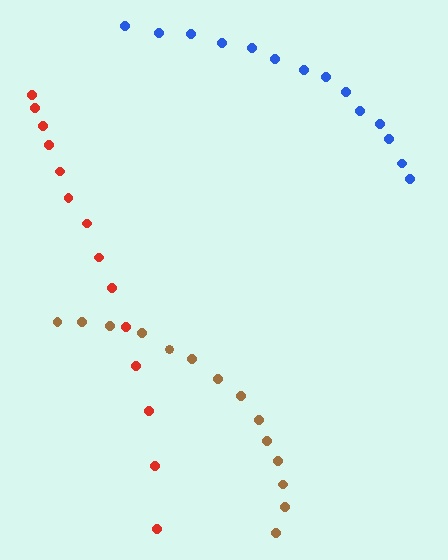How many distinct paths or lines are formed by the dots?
There are 3 distinct paths.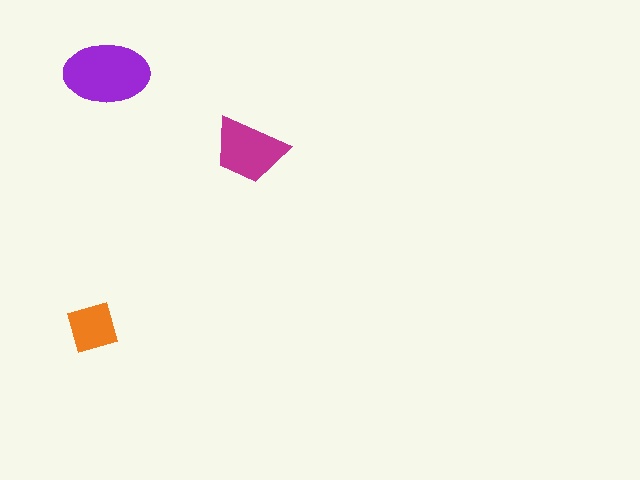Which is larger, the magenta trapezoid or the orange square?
The magenta trapezoid.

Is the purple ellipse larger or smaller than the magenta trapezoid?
Larger.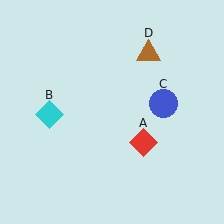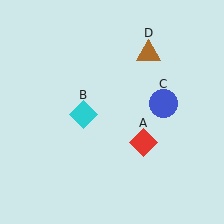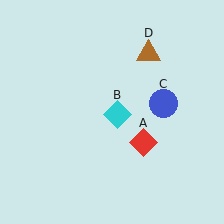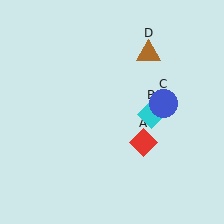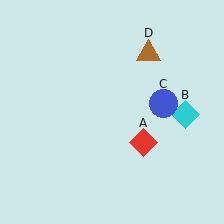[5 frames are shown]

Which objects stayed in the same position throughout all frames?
Red diamond (object A) and blue circle (object C) and brown triangle (object D) remained stationary.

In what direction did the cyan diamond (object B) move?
The cyan diamond (object B) moved right.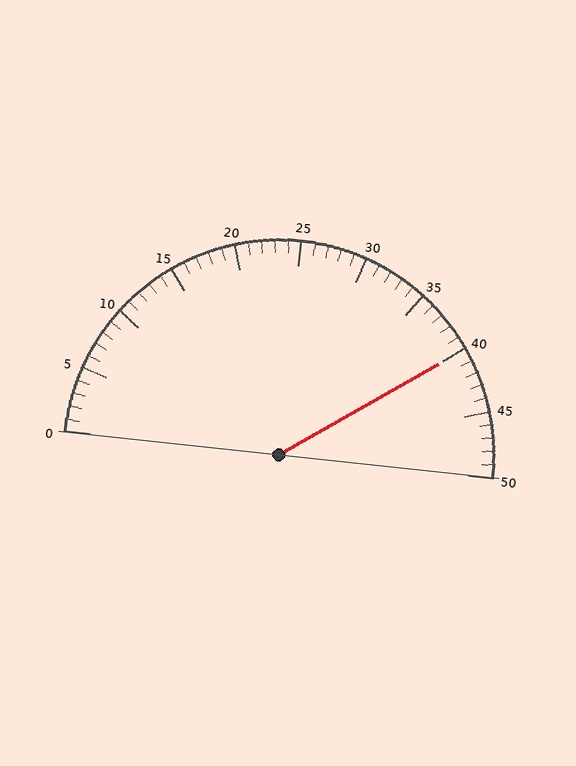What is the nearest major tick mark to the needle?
The nearest major tick mark is 40.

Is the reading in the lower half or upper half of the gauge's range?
The reading is in the upper half of the range (0 to 50).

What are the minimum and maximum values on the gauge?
The gauge ranges from 0 to 50.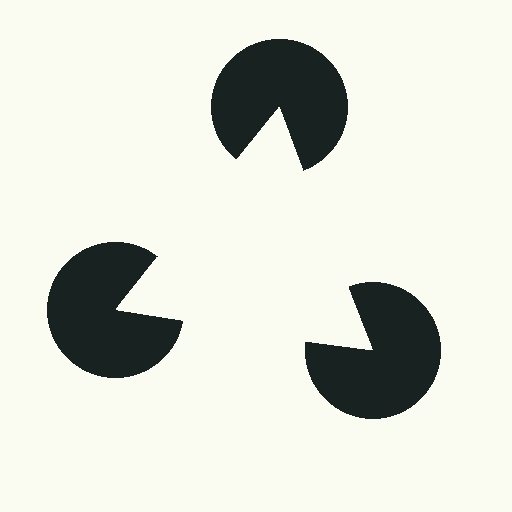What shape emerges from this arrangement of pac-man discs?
An illusory triangle — its edges are inferred from the aligned wedge cuts in the pac-man discs, not physically drawn.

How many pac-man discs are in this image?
There are 3 — one at each vertex of the illusory triangle.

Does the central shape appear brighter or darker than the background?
It typically appears slightly brighter than the background, even though no actual brightness change is drawn.